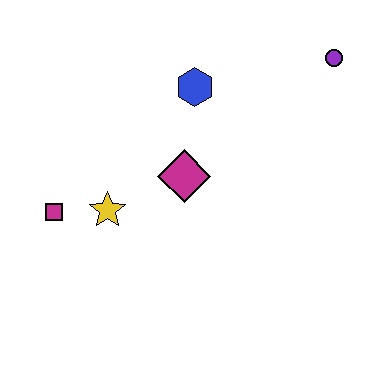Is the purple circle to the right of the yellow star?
Yes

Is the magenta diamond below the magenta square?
No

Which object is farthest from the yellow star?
The purple circle is farthest from the yellow star.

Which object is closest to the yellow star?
The magenta square is closest to the yellow star.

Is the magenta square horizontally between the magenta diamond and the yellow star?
No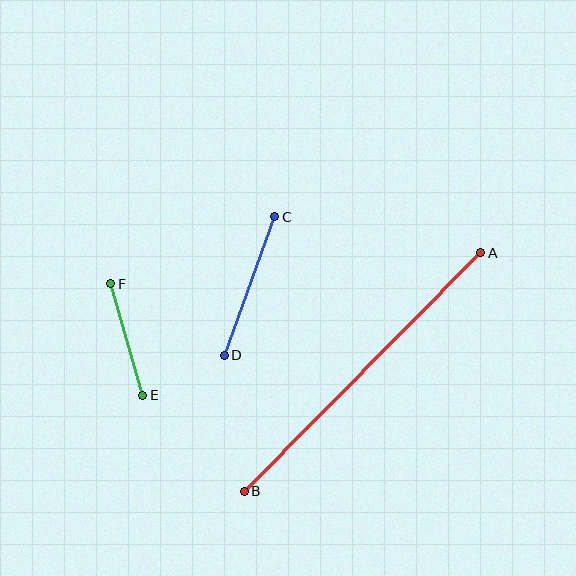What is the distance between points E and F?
The distance is approximately 116 pixels.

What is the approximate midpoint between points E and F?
The midpoint is at approximately (127, 340) pixels.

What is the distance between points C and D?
The distance is approximately 147 pixels.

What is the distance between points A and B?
The distance is approximately 336 pixels.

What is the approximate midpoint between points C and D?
The midpoint is at approximately (250, 286) pixels.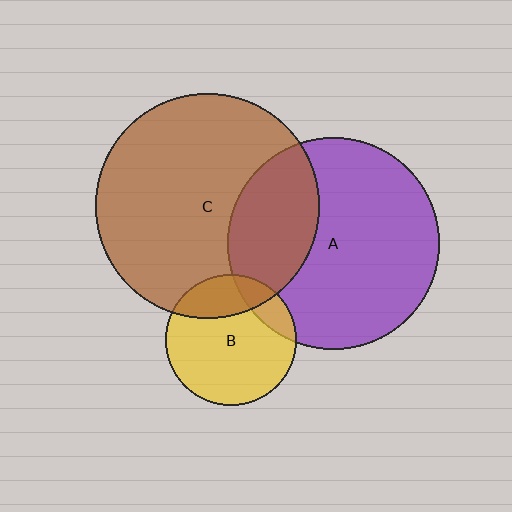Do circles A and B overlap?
Yes.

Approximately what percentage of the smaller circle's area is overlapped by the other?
Approximately 15%.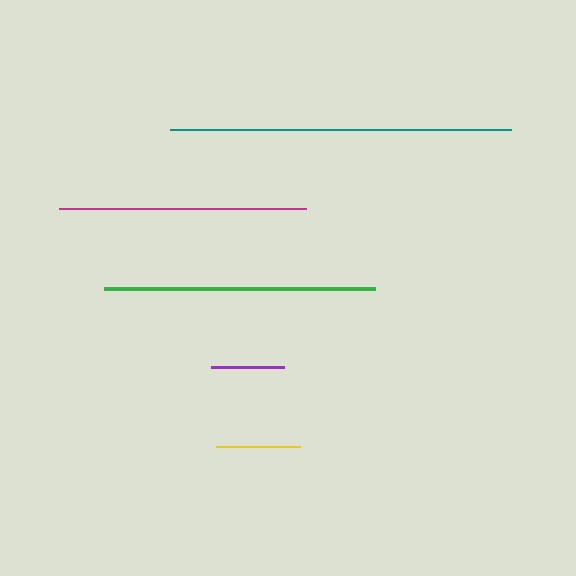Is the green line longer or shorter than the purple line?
The green line is longer than the purple line.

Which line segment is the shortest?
The purple line is the shortest at approximately 74 pixels.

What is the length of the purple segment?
The purple segment is approximately 74 pixels long.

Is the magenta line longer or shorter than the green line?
The green line is longer than the magenta line.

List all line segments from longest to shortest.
From longest to shortest: teal, green, magenta, yellow, purple.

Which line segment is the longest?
The teal line is the longest at approximately 341 pixels.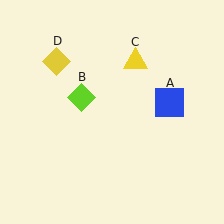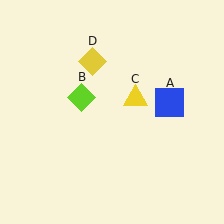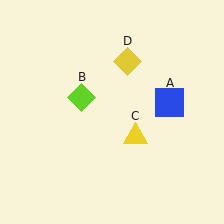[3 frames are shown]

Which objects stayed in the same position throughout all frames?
Blue square (object A) and lime diamond (object B) remained stationary.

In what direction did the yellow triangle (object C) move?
The yellow triangle (object C) moved down.